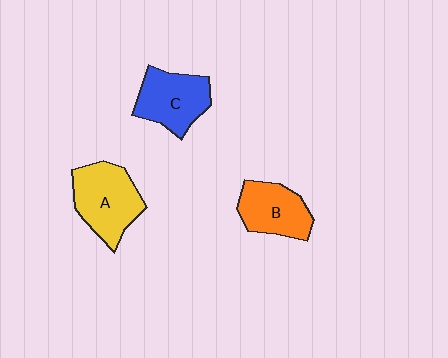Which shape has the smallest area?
Shape B (orange).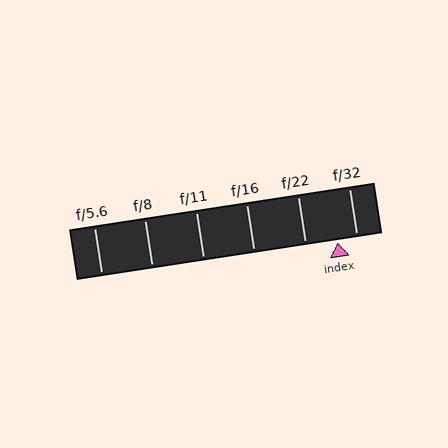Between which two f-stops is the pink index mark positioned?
The index mark is between f/22 and f/32.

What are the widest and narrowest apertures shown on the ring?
The widest aperture shown is f/5.6 and the narrowest is f/32.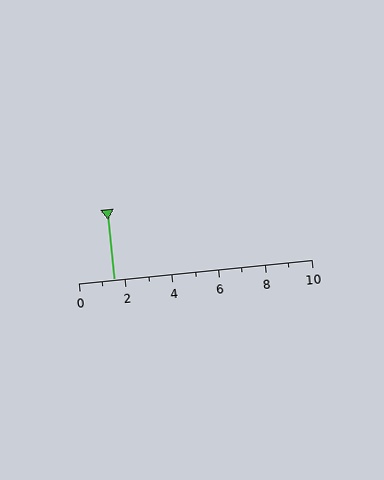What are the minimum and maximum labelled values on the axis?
The axis runs from 0 to 10.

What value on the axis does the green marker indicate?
The marker indicates approximately 1.5.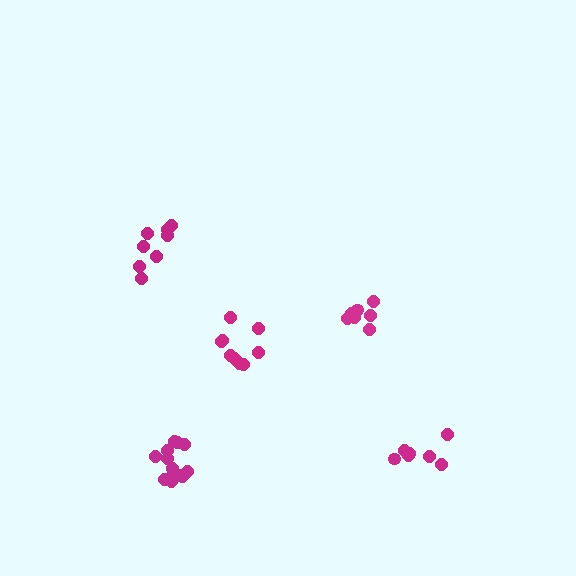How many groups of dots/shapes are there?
There are 5 groups.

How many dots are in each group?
Group 1: 10 dots, Group 2: 13 dots, Group 3: 8 dots, Group 4: 7 dots, Group 5: 7 dots (45 total).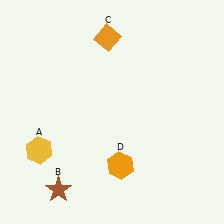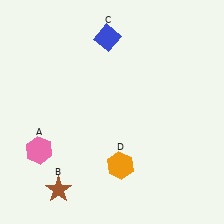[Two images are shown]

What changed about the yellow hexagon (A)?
In Image 1, A is yellow. In Image 2, it changed to pink.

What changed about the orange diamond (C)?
In Image 1, C is orange. In Image 2, it changed to blue.